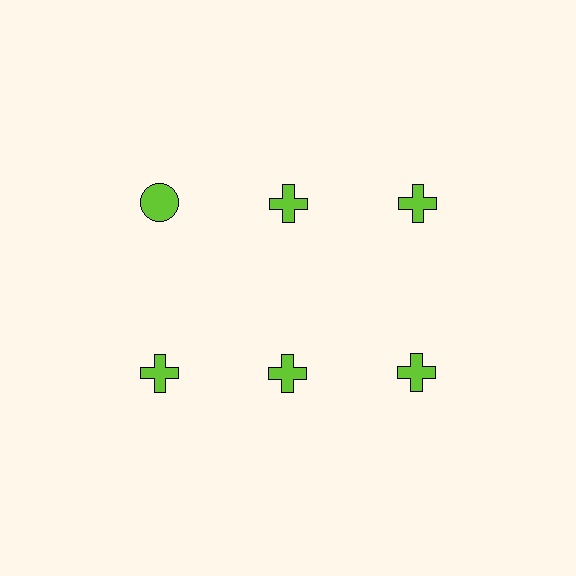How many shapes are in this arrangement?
There are 6 shapes arranged in a grid pattern.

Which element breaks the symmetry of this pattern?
The lime circle in the top row, leftmost column breaks the symmetry. All other shapes are lime crosses.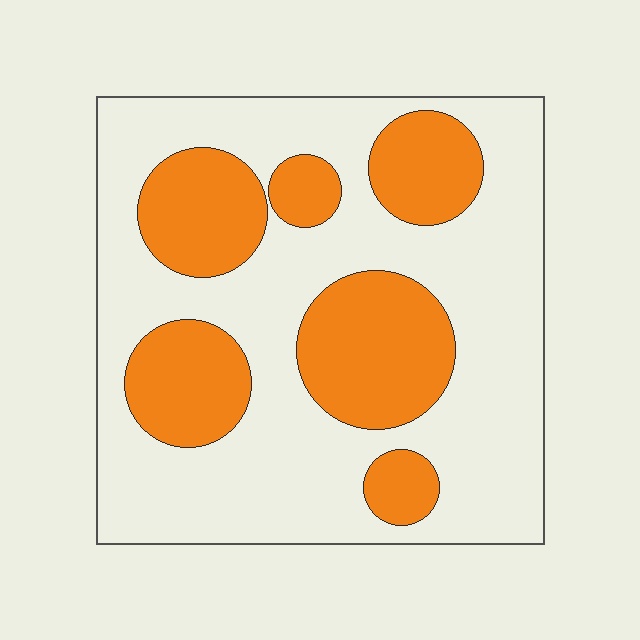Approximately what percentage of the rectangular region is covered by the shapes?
Approximately 35%.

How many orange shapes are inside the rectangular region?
6.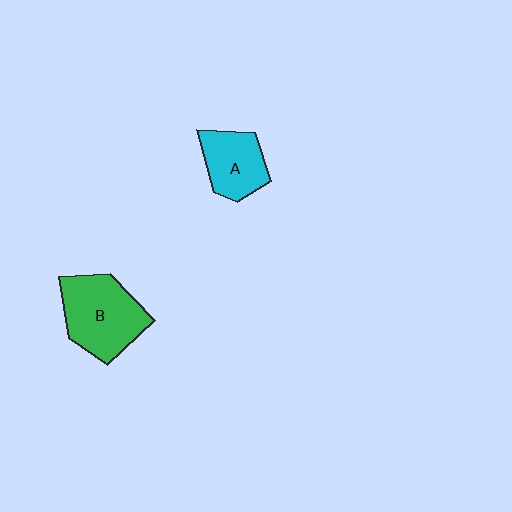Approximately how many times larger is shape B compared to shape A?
Approximately 1.5 times.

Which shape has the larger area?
Shape B (green).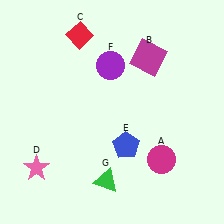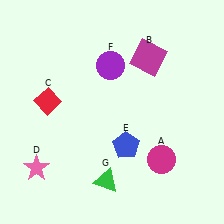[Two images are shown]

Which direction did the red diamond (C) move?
The red diamond (C) moved down.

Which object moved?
The red diamond (C) moved down.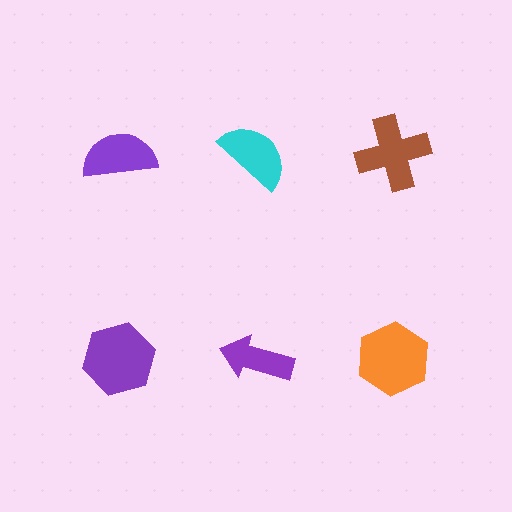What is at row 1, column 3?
A brown cross.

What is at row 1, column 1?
A purple semicircle.